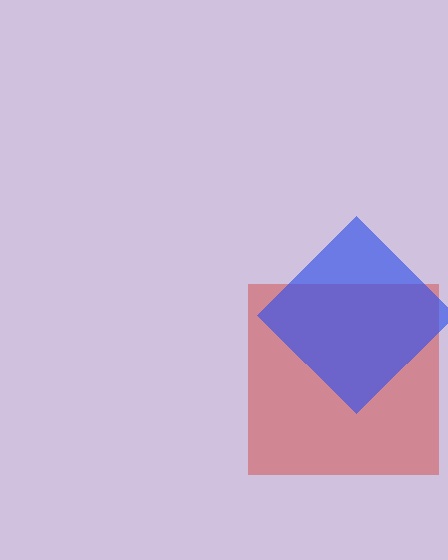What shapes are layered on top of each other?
The layered shapes are: a red square, a blue diamond.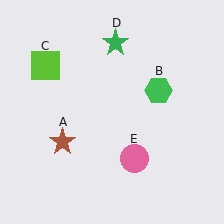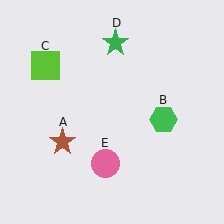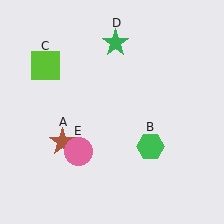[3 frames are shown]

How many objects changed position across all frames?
2 objects changed position: green hexagon (object B), pink circle (object E).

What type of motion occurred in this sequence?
The green hexagon (object B), pink circle (object E) rotated clockwise around the center of the scene.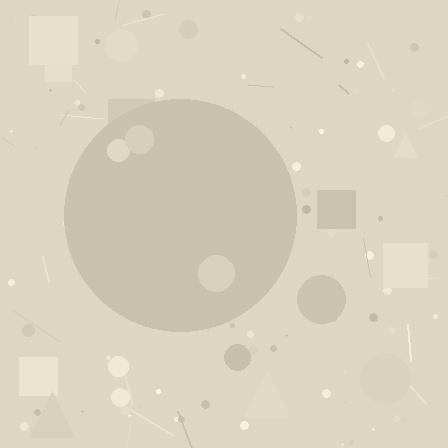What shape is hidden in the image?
A circle is hidden in the image.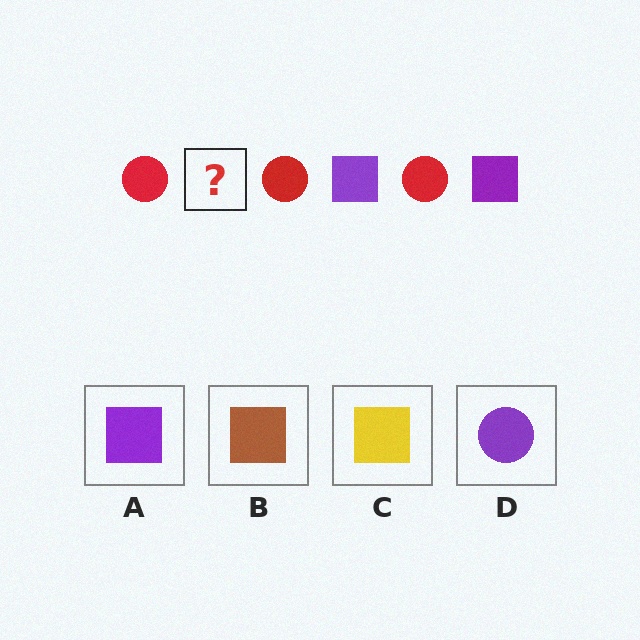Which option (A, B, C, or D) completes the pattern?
A.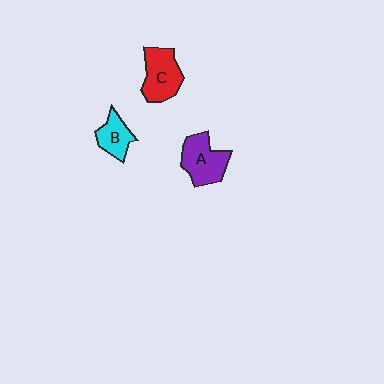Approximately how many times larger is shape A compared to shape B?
Approximately 1.5 times.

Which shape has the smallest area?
Shape B (cyan).